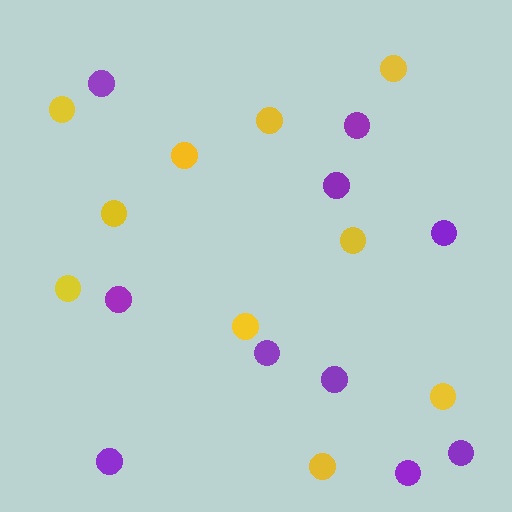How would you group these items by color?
There are 2 groups: one group of yellow circles (10) and one group of purple circles (10).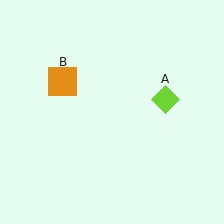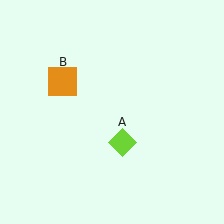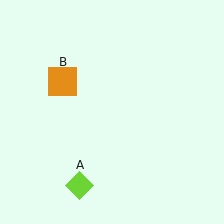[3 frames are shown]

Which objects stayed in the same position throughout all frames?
Orange square (object B) remained stationary.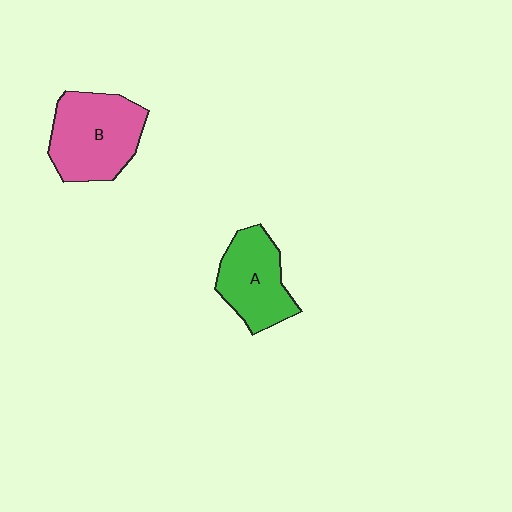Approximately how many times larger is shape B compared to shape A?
Approximately 1.3 times.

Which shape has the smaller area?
Shape A (green).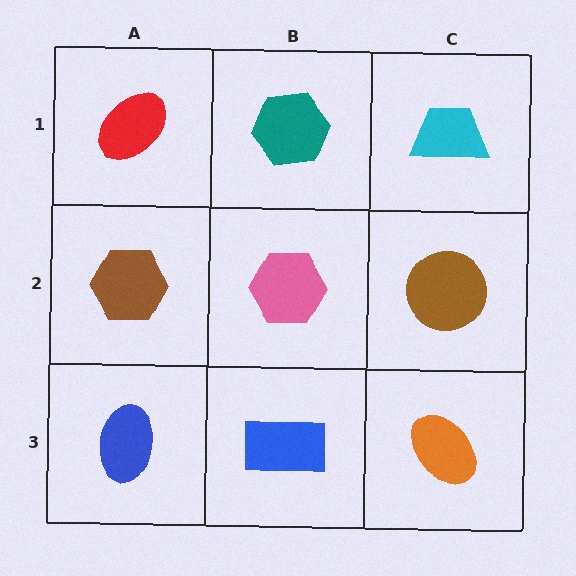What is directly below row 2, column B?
A blue rectangle.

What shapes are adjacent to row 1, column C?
A brown circle (row 2, column C), a teal hexagon (row 1, column B).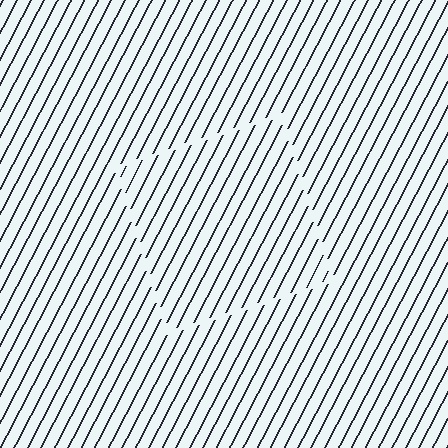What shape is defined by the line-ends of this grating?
An illusory square. The interior of the shape contains the same grating, shifted by half a period — the contour is defined by the phase discontinuity where line-ends from the inner and outer gratings abut.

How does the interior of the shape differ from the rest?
The interior of the shape contains the same grating, shifted by half a period — the contour is defined by the phase discontinuity where line-ends from the inner and outer gratings abut.